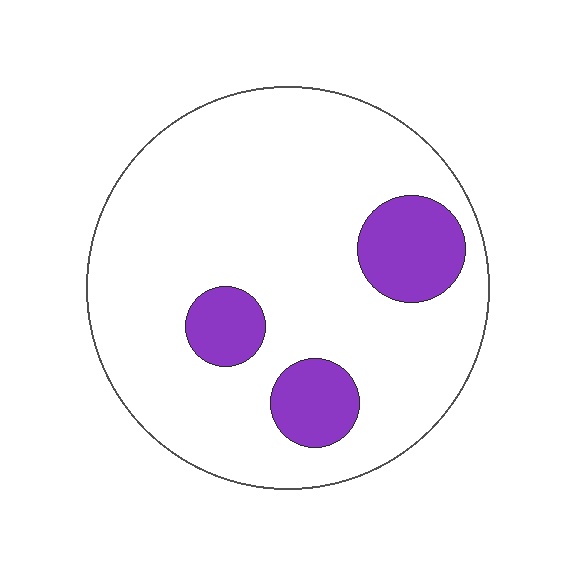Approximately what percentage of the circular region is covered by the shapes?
Approximately 15%.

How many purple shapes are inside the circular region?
3.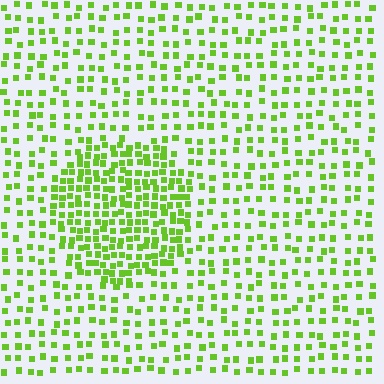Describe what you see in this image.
The image contains small lime elements arranged at two different densities. A circle-shaped region is visible where the elements are more densely packed than the surrounding area.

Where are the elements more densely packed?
The elements are more densely packed inside the circle boundary.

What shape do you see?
I see a circle.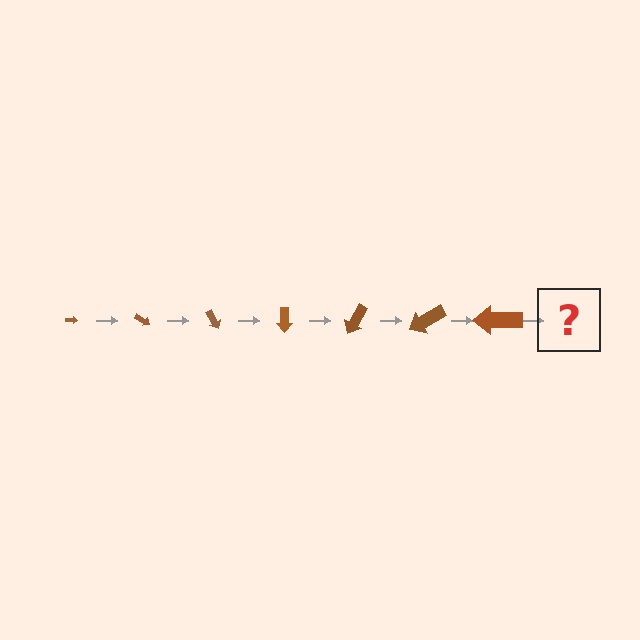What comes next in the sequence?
The next element should be an arrow, larger than the previous one and rotated 210 degrees from the start.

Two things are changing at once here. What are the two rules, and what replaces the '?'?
The two rules are that the arrow grows larger each step and it rotates 30 degrees each step. The '?' should be an arrow, larger than the previous one and rotated 210 degrees from the start.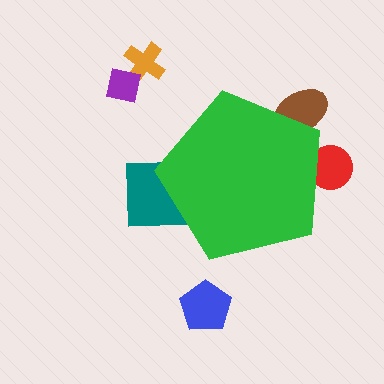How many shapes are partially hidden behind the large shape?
3 shapes are partially hidden.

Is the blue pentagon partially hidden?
No, the blue pentagon is fully visible.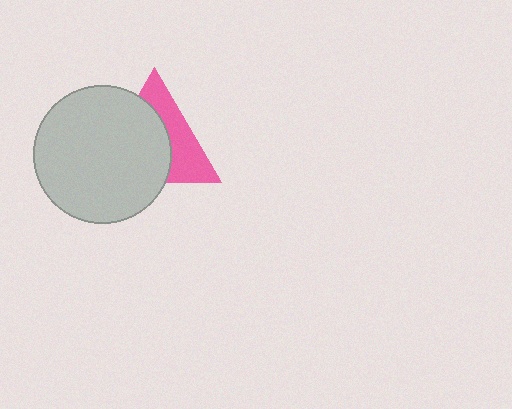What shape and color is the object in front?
The object in front is a light gray circle.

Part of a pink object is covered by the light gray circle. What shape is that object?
It is a triangle.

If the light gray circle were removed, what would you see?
You would see the complete pink triangle.